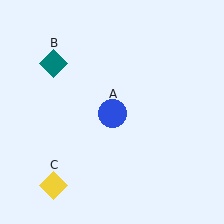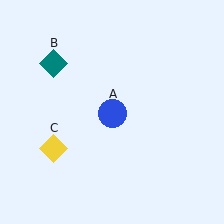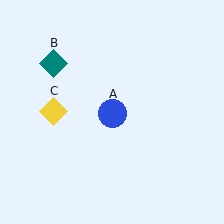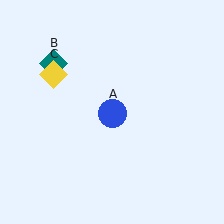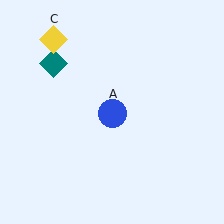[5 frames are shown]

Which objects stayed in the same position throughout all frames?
Blue circle (object A) and teal diamond (object B) remained stationary.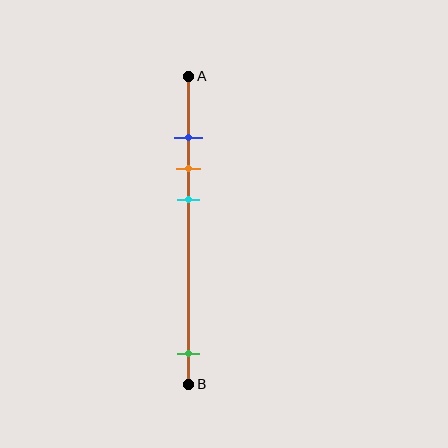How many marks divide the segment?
There are 4 marks dividing the segment.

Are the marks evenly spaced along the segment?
No, the marks are not evenly spaced.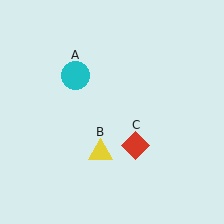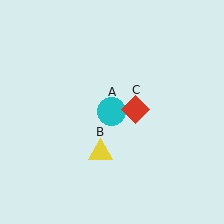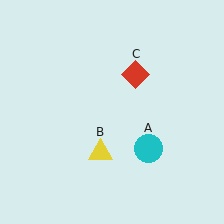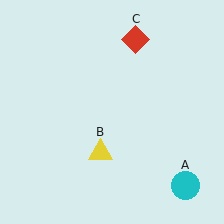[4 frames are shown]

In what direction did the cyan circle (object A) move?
The cyan circle (object A) moved down and to the right.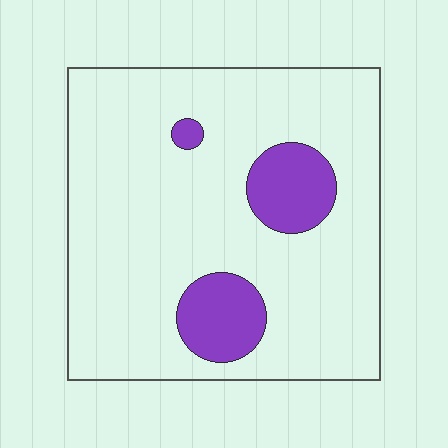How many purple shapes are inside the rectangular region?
3.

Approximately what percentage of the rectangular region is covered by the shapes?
Approximately 15%.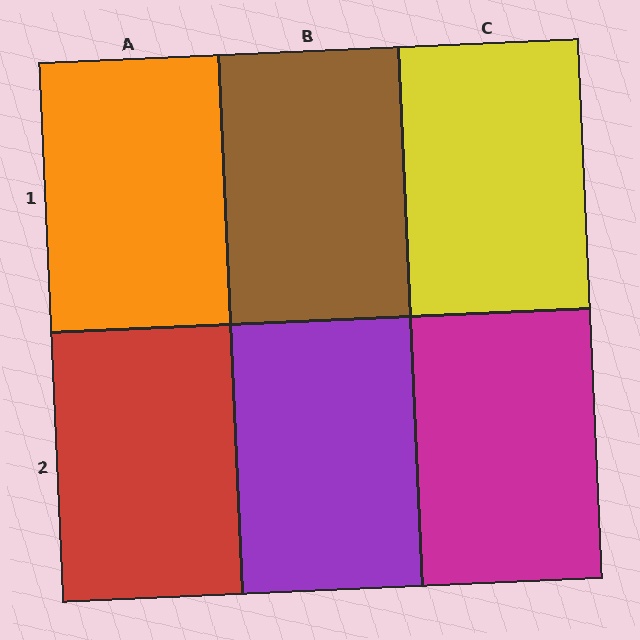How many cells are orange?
1 cell is orange.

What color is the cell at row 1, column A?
Orange.